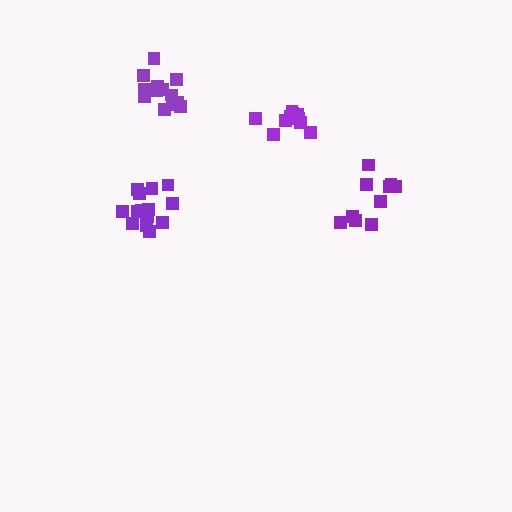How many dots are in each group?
Group 1: 10 dots, Group 2: 11 dots, Group 3: 13 dots, Group 4: 16 dots (50 total).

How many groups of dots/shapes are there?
There are 4 groups.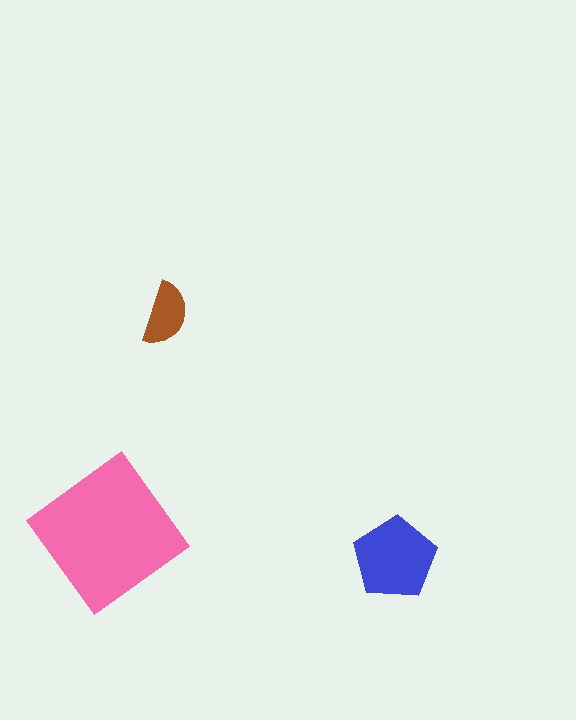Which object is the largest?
The pink diamond.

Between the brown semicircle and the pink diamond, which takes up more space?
The pink diamond.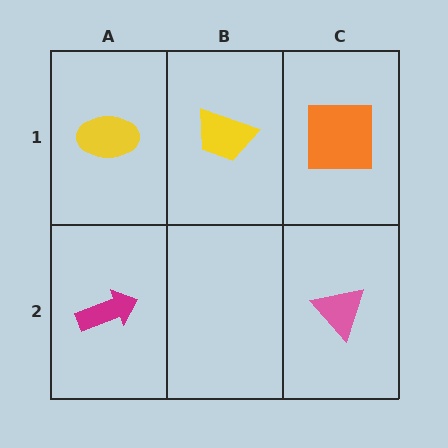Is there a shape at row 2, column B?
No, that cell is empty.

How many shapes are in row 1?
3 shapes.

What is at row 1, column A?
A yellow ellipse.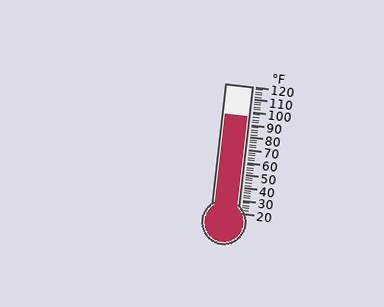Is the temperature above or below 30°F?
The temperature is above 30°F.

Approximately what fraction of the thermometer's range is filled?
The thermometer is filled to approximately 75% of its range.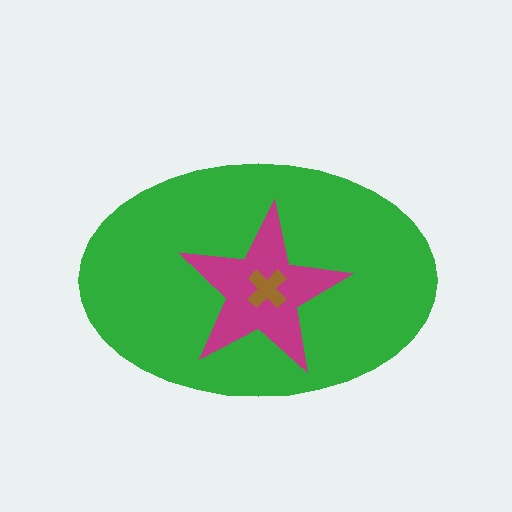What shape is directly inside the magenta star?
The brown cross.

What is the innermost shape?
The brown cross.